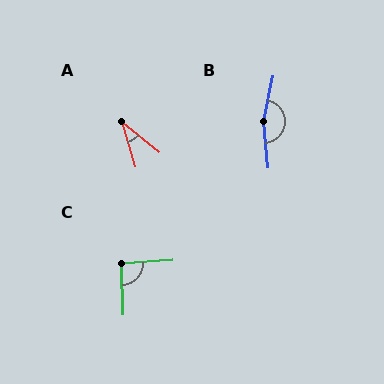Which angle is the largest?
B, at approximately 163 degrees.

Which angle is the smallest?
A, at approximately 35 degrees.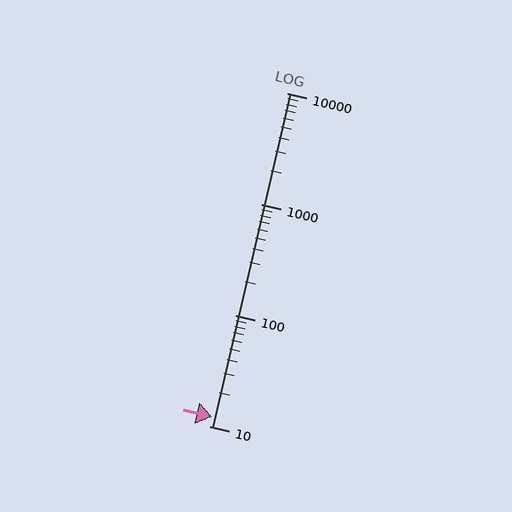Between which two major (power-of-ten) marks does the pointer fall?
The pointer is between 10 and 100.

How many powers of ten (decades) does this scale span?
The scale spans 3 decades, from 10 to 10000.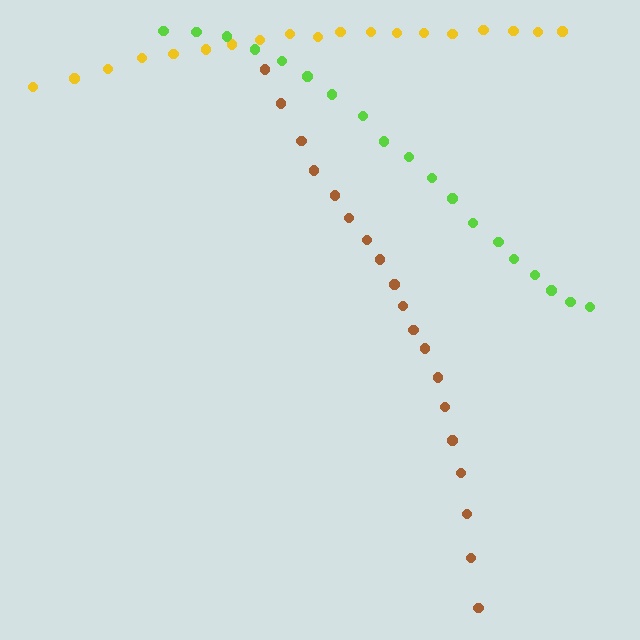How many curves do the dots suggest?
There are 3 distinct paths.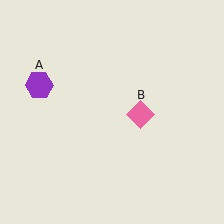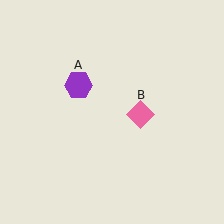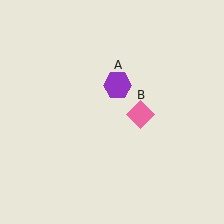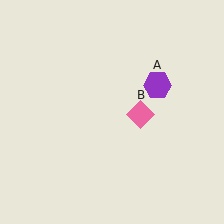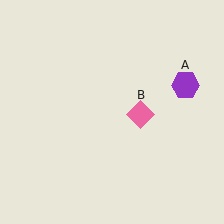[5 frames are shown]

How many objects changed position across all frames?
1 object changed position: purple hexagon (object A).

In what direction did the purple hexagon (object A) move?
The purple hexagon (object A) moved right.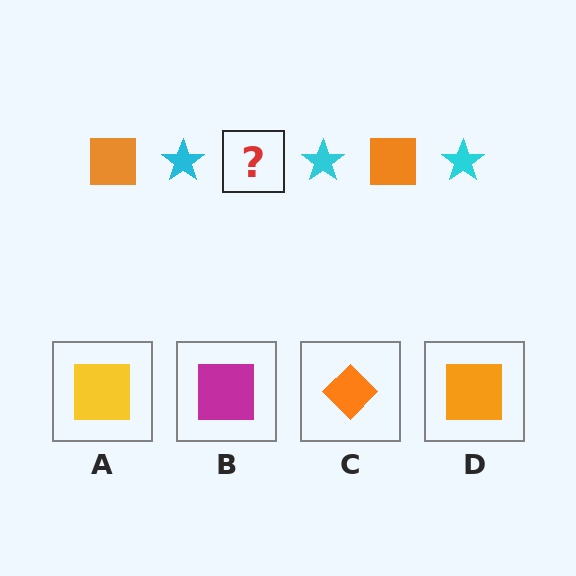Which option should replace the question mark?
Option D.